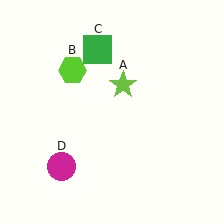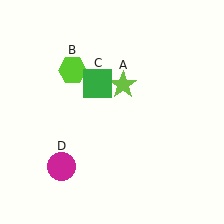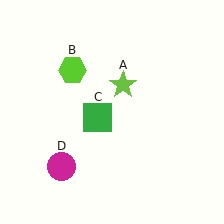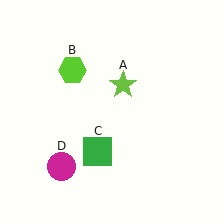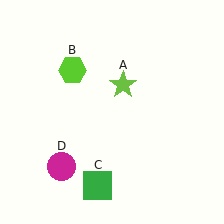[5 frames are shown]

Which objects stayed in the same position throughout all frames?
Lime star (object A) and lime hexagon (object B) and magenta circle (object D) remained stationary.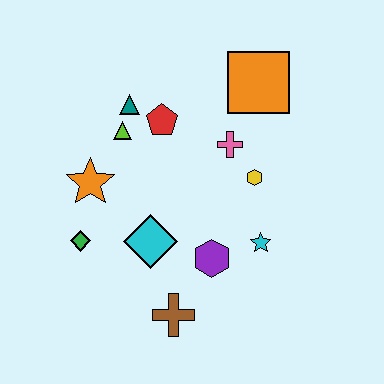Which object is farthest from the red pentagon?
The brown cross is farthest from the red pentagon.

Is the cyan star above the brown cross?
Yes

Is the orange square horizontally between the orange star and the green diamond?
No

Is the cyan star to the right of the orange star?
Yes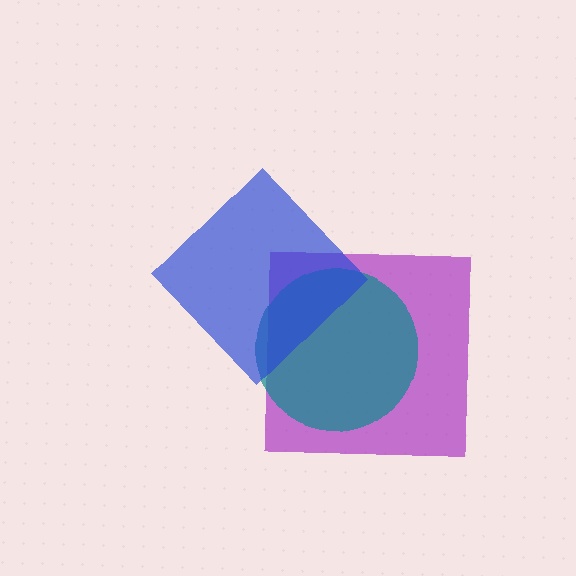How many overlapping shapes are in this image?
There are 3 overlapping shapes in the image.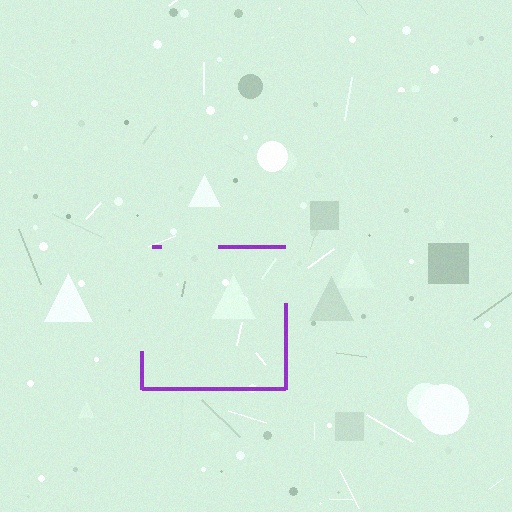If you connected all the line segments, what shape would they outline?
They would outline a square.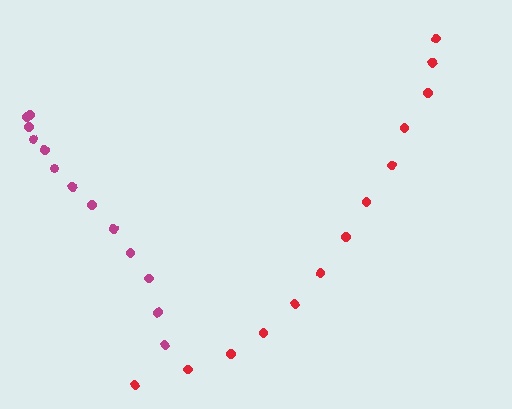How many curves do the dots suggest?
There are 2 distinct paths.